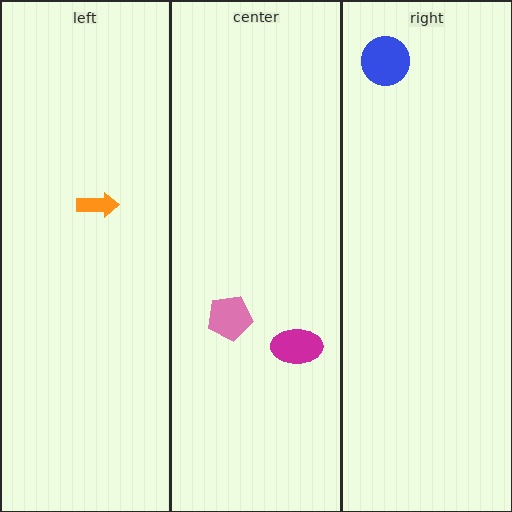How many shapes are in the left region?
1.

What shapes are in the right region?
The blue circle.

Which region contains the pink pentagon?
The center region.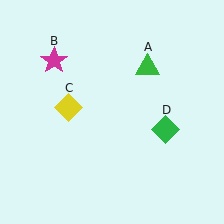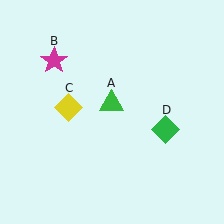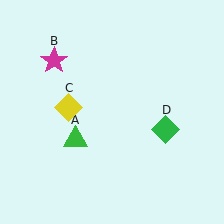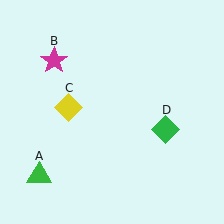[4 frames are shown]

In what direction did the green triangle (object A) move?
The green triangle (object A) moved down and to the left.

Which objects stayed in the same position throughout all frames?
Magenta star (object B) and yellow diamond (object C) and green diamond (object D) remained stationary.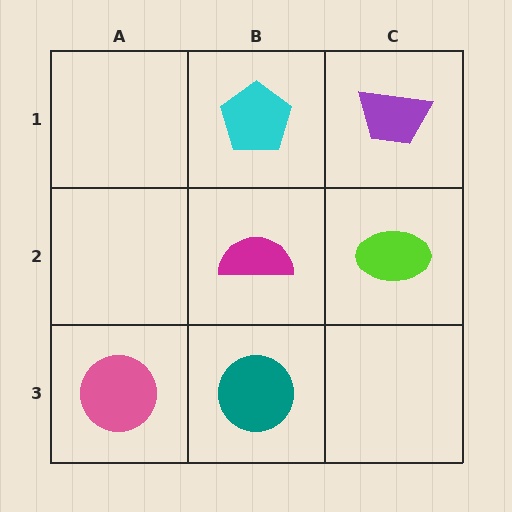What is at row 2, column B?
A magenta semicircle.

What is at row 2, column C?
A lime ellipse.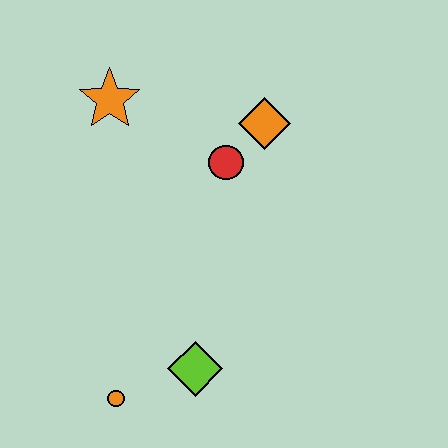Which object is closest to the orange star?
The red circle is closest to the orange star.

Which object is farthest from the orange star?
The orange circle is farthest from the orange star.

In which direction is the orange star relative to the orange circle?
The orange star is above the orange circle.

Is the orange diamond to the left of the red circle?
No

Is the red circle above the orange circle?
Yes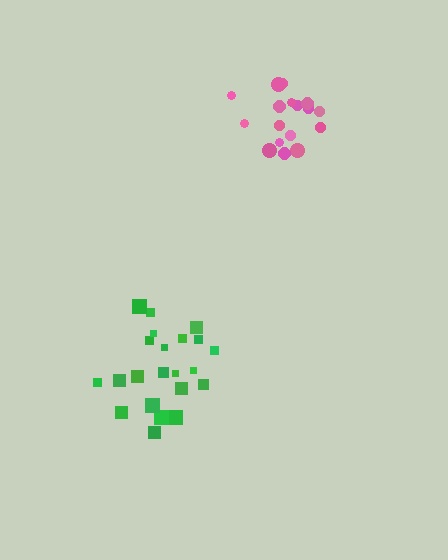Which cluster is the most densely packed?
Pink.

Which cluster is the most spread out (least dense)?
Green.